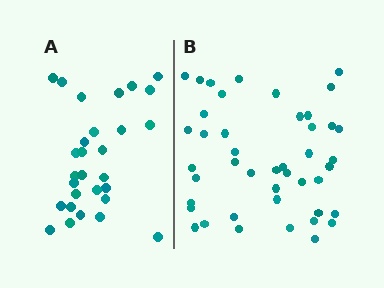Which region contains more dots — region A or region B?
Region B (the right region) has more dots.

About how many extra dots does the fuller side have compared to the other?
Region B has approximately 15 more dots than region A.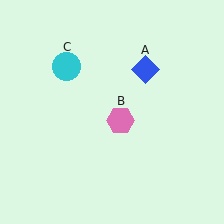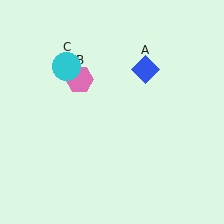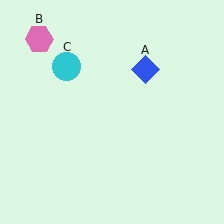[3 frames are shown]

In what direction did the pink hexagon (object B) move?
The pink hexagon (object B) moved up and to the left.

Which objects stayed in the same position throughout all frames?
Blue diamond (object A) and cyan circle (object C) remained stationary.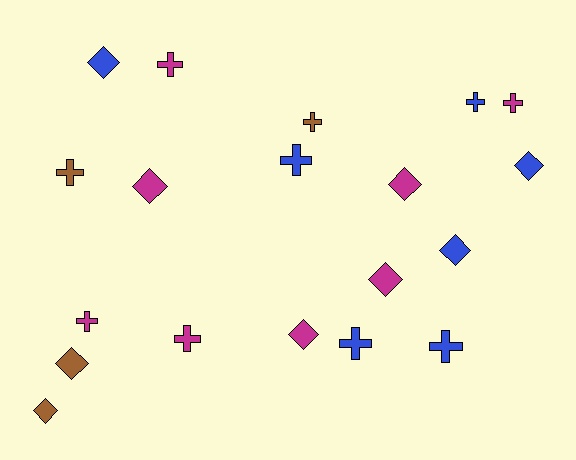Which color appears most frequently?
Magenta, with 8 objects.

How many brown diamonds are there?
There are 2 brown diamonds.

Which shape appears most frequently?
Cross, with 10 objects.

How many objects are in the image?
There are 19 objects.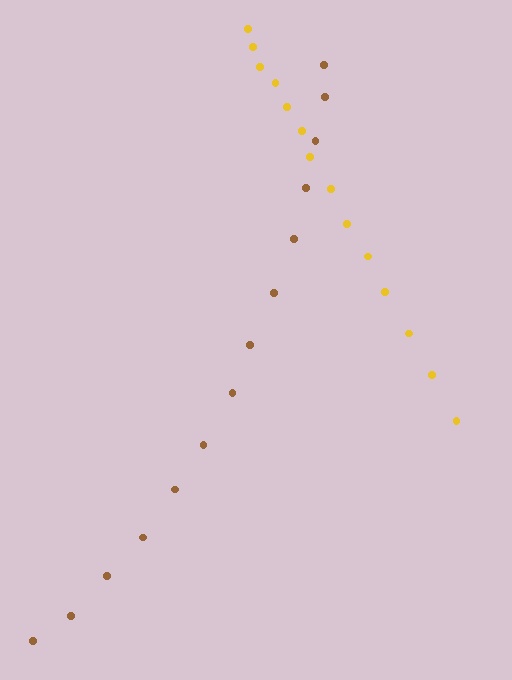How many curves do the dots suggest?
There are 2 distinct paths.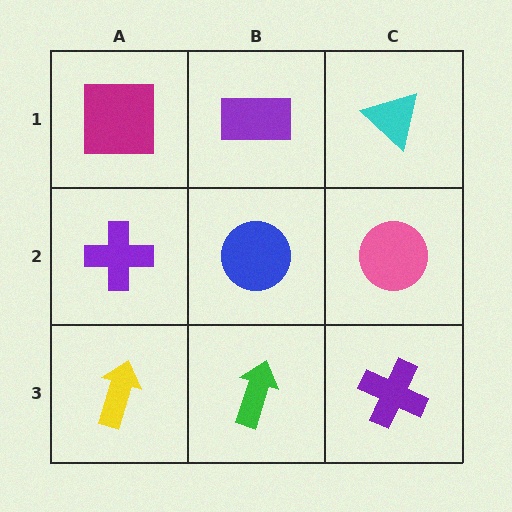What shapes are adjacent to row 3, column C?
A pink circle (row 2, column C), a green arrow (row 3, column B).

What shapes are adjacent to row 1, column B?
A blue circle (row 2, column B), a magenta square (row 1, column A), a cyan triangle (row 1, column C).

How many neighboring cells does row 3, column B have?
3.